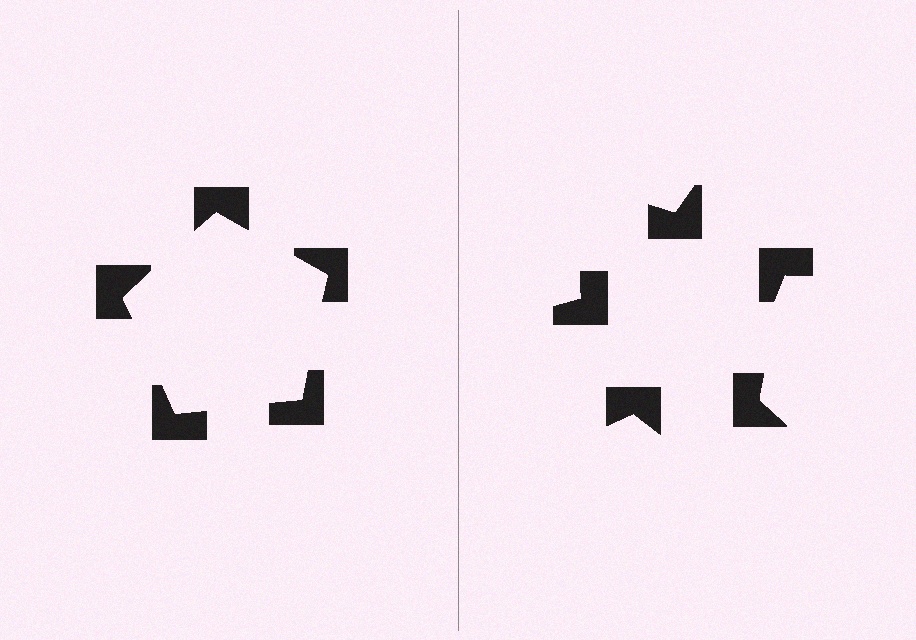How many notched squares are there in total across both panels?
10 — 5 on each side.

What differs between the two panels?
The notched squares are positioned identically on both sides; only the wedge orientations differ. On the left they align to a pentagon; on the right they are misaligned.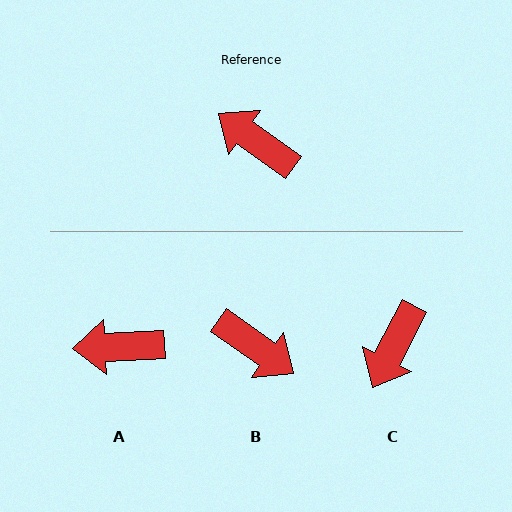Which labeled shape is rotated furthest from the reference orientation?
B, about 179 degrees away.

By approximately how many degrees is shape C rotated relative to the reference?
Approximately 99 degrees counter-clockwise.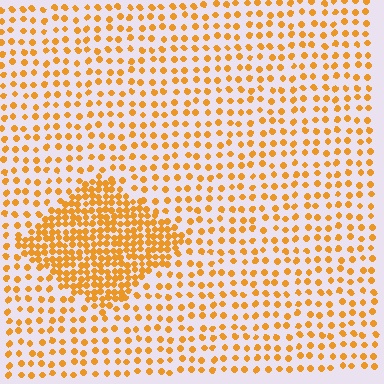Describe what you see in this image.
The image contains small orange elements arranged at two different densities. A diamond-shaped region is visible where the elements are more densely packed than the surrounding area.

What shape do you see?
I see a diamond.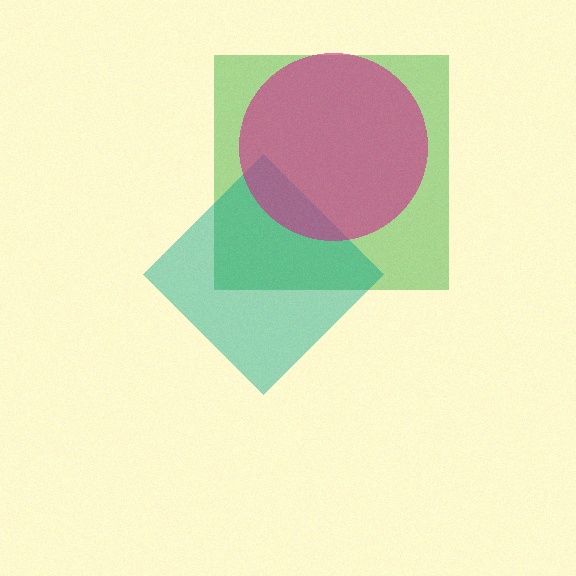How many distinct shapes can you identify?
There are 3 distinct shapes: a green square, a teal diamond, a magenta circle.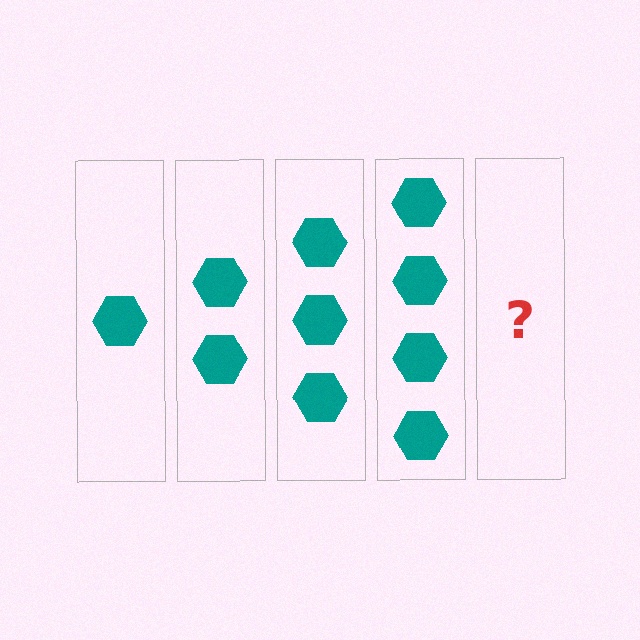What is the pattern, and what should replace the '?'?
The pattern is that each step adds one more hexagon. The '?' should be 5 hexagons.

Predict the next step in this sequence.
The next step is 5 hexagons.